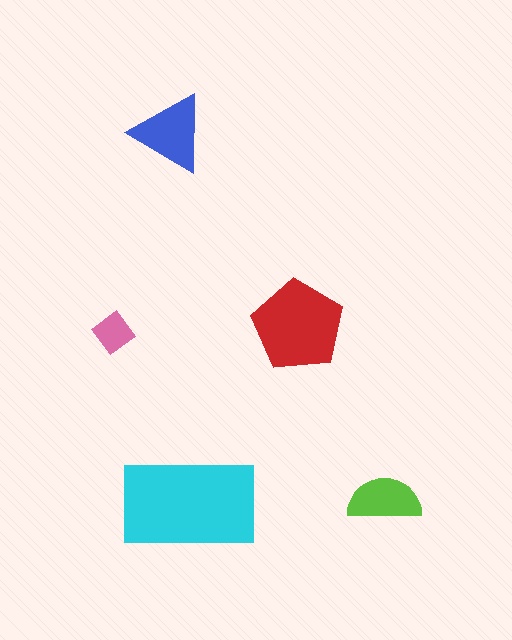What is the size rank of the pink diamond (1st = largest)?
5th.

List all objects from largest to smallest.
The cyan rectangle, the red pentagon, the blue triangle, the lime semicircle, the pink diamond.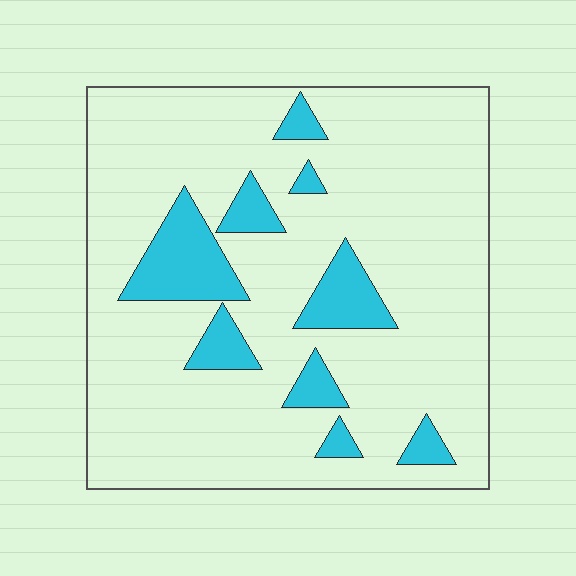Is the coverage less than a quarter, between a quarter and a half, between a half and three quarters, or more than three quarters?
Less than a quarter.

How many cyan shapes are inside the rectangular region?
9.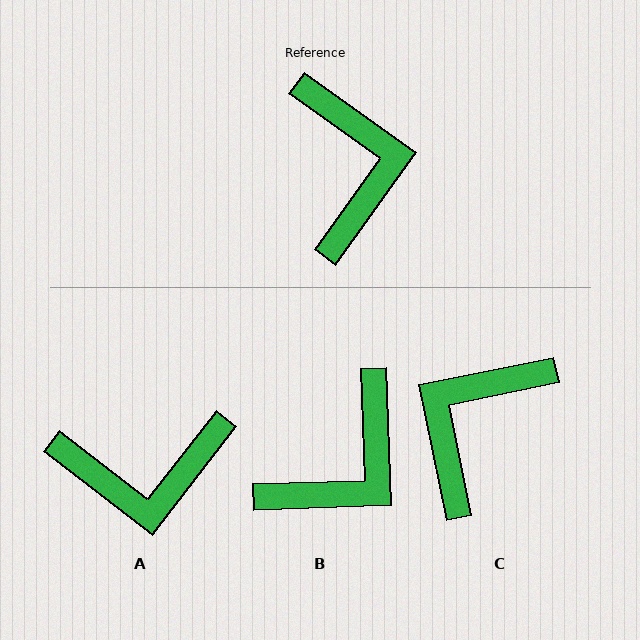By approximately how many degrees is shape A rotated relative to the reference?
Approximately 92 degrees clockwise.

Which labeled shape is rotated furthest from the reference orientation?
C, about 137 degrees away.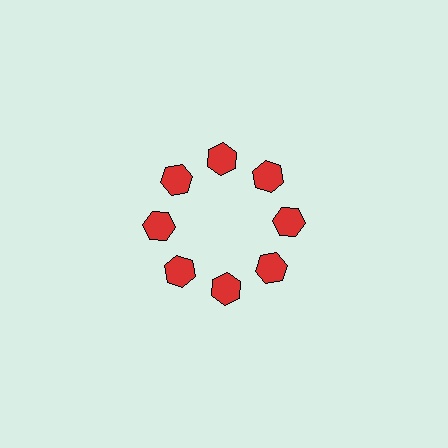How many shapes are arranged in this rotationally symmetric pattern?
There are 8 shapes, arranged in 8 groups of 1.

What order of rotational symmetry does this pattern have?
This pattern has 8-fold rotational symmetry.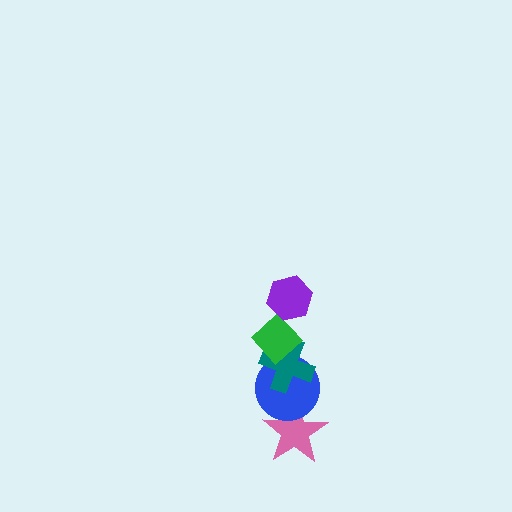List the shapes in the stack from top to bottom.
From top to bottom: the purple hexagon, the green diamond, the teal cross, the blue circle, the pink star.